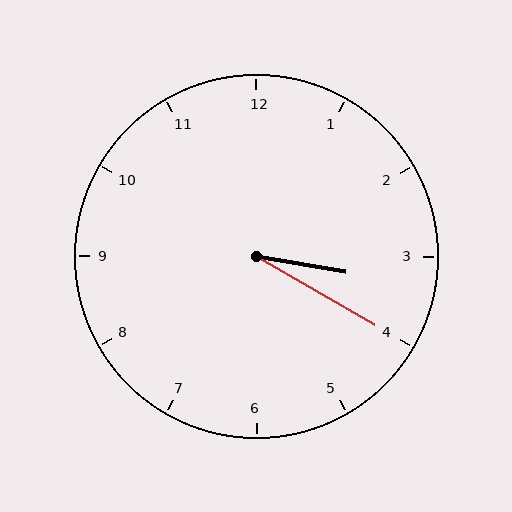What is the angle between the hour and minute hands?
Approximately 20 degrees.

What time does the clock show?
3:20.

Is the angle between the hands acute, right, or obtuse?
It is acute.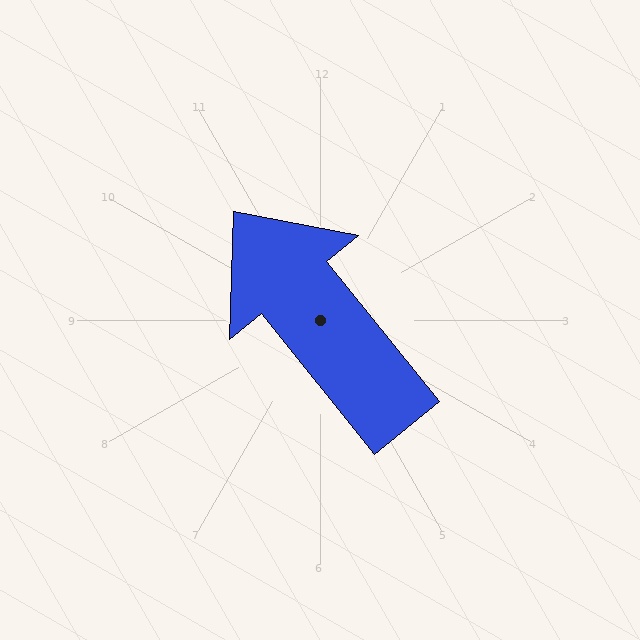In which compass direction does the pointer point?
Northwest.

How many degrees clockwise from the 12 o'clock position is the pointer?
Approximately 321 degrees.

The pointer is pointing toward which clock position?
Roughly 11 o'clock.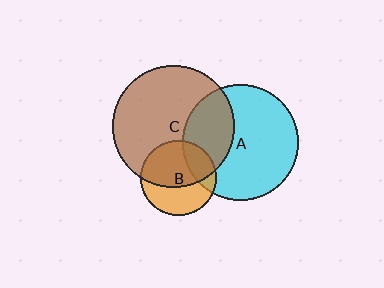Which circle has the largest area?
Circle C (brown).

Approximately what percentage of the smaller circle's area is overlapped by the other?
Approximately 35%.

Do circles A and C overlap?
Yes.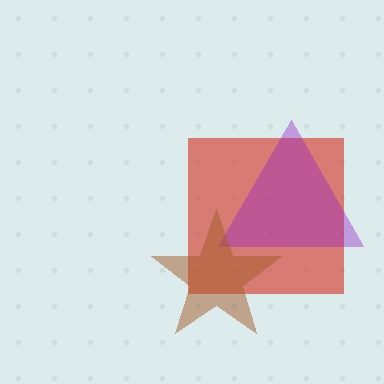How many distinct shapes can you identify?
There are 3 distinct shapes: a red square, a purple triangle, a brown star.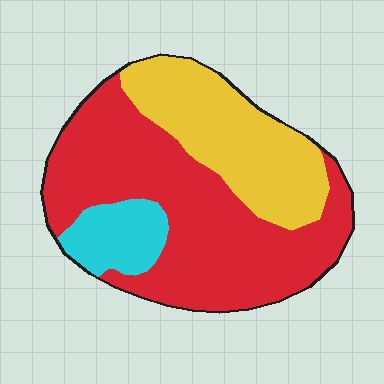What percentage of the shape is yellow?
Yellow covers 31% of the shape.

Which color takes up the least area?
Cyan, at roughly 10%.